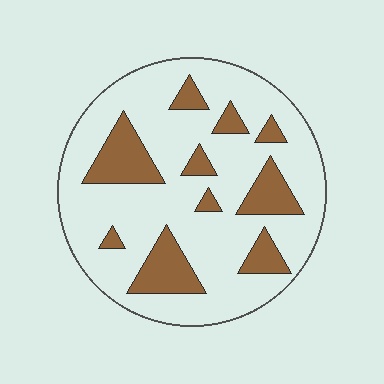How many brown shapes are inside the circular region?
10.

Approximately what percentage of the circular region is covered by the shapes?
Approximately 20%.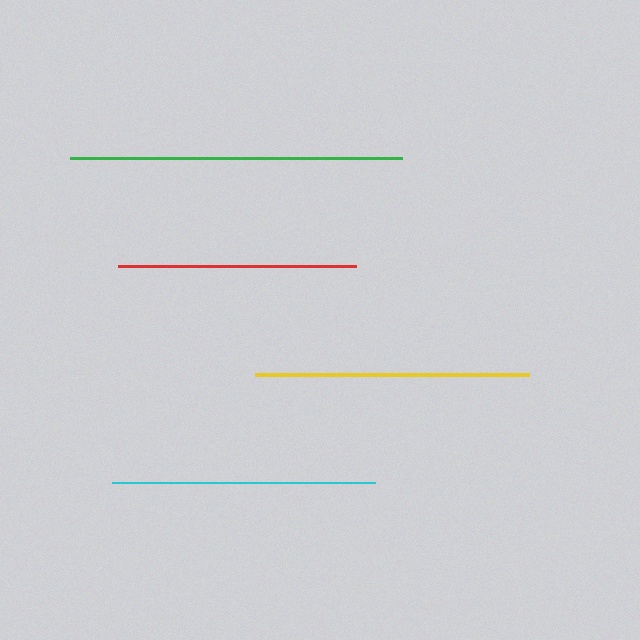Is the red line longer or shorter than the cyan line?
The cyan line is longer than the red line.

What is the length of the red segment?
The red segment is approximately 238 pixels long.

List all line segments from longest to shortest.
From longest to shortest: green, yellow, cyan, red.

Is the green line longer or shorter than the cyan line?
The green line is longer than the cyan line.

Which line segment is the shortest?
The red line is the shortest at approximately 238 pixels.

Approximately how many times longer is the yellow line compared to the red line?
The yellow line is approximately 1.2 times the length of the red line.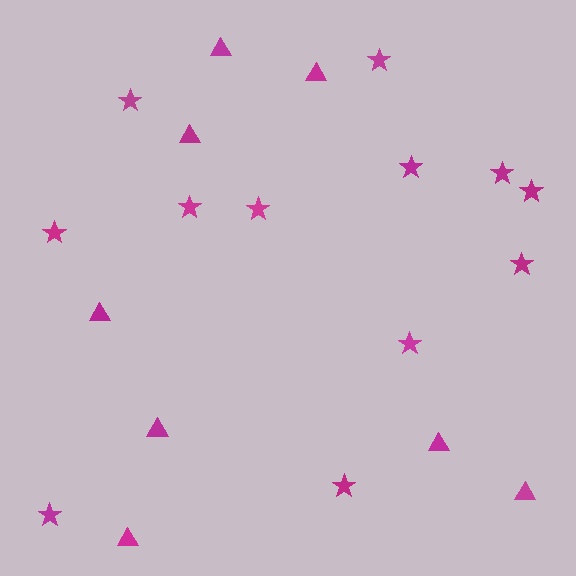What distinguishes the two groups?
There are 2 groups: one group of triangles (8) and one group of stars (12).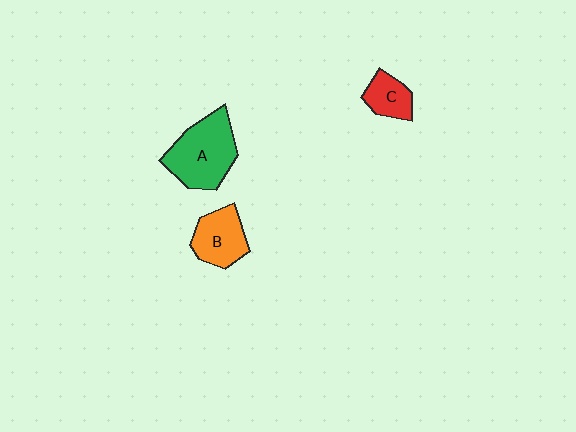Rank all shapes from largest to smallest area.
From largest to smallest: A (green), B (orange), C (red).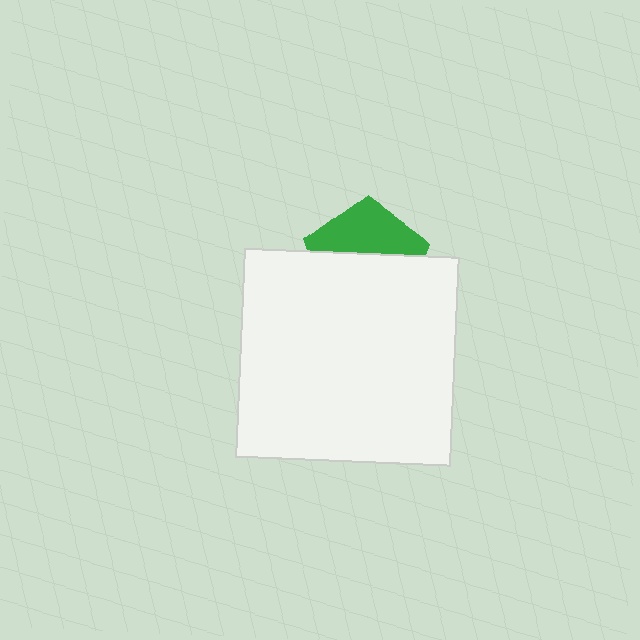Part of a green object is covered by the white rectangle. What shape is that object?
It is a pentagon.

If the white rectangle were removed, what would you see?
You would see the complete green pentagon.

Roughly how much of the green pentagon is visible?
A small part of it is visible (roughly 42%).